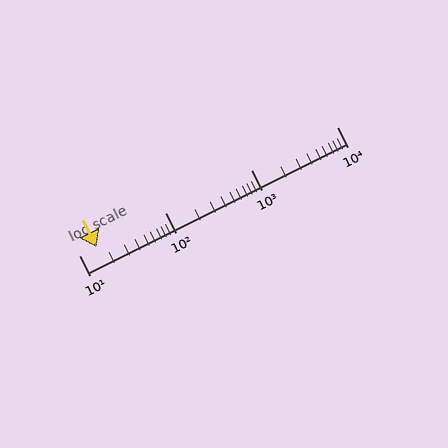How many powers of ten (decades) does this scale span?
The scale spans 3 decades, from 10 to 10000.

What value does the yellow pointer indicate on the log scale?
The pointer indicates approximately 16.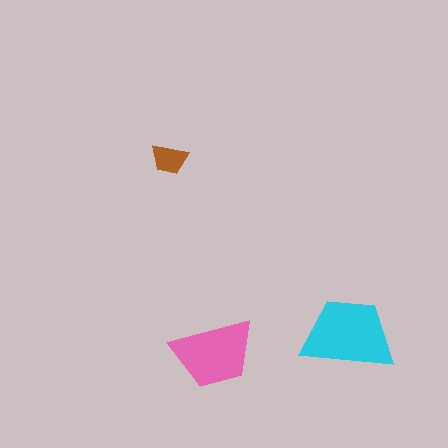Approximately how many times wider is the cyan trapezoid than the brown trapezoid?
About 2.5 times wider.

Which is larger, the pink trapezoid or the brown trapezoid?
The pink one.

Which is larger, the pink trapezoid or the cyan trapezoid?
The cyan one.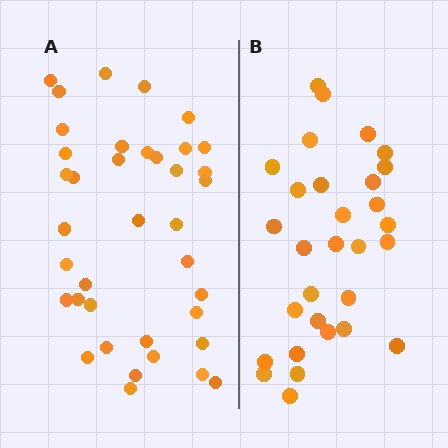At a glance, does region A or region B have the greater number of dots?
Region A (the left region) has more dots.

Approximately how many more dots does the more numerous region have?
Region A has roughly 8 or so more dots than region B.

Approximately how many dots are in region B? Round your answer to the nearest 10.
About 30 dots.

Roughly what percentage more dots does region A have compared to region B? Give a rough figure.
About 25% more.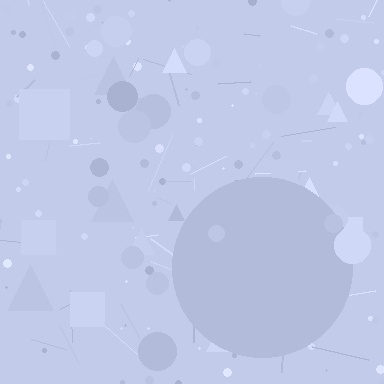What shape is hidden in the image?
A circle is hidden in the image.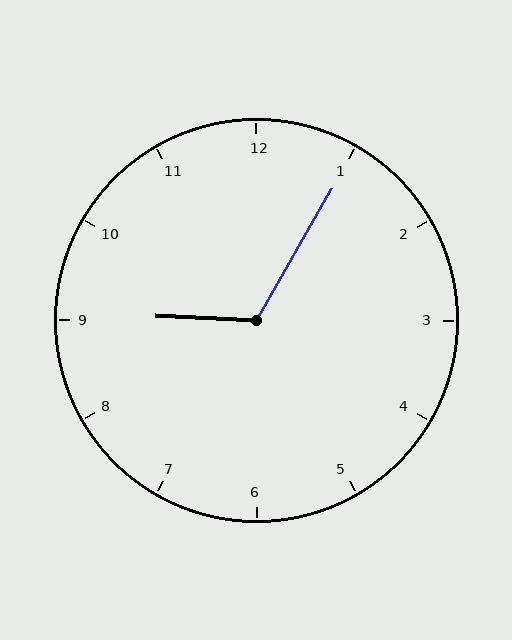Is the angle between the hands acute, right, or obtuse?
It is obtuse.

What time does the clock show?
9:05.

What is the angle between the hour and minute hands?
Approximately 118 degrees.